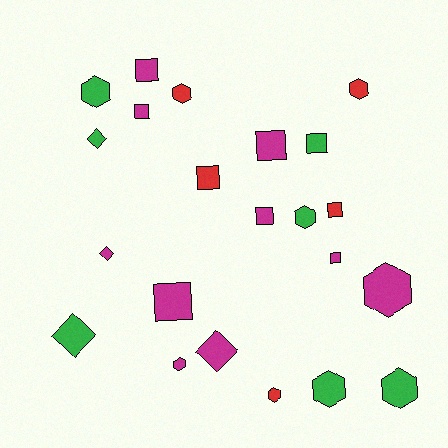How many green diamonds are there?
There are 2 green diamonds.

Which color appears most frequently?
Magenta, with 10 objects.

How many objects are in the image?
There are 22 objects.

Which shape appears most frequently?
Square, with 9 objects.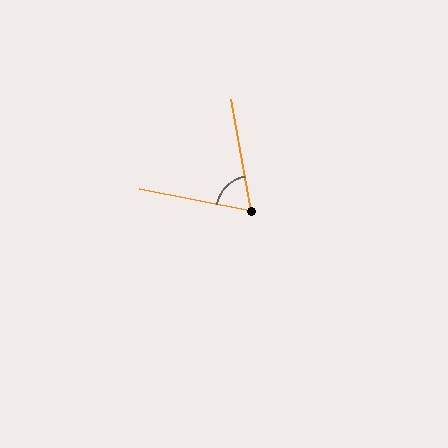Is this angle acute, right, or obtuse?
It is acute.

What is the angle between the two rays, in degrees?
Approximately 68 degrees.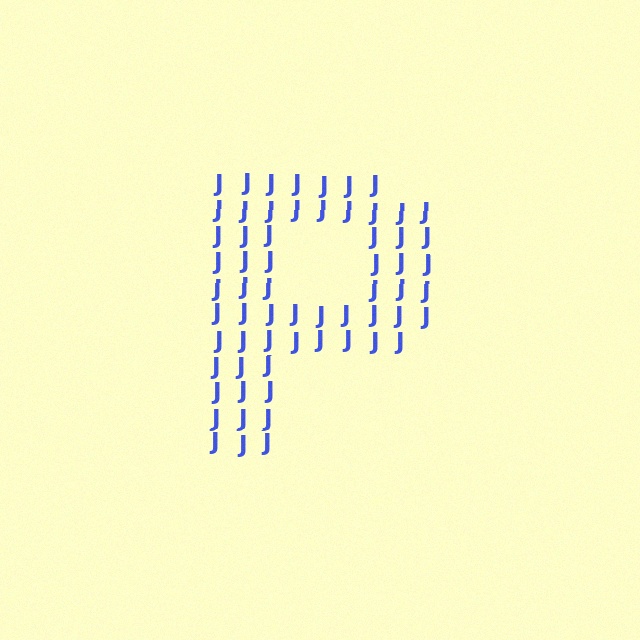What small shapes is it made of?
It is made of small letter J's.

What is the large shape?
The large shape is the letter P.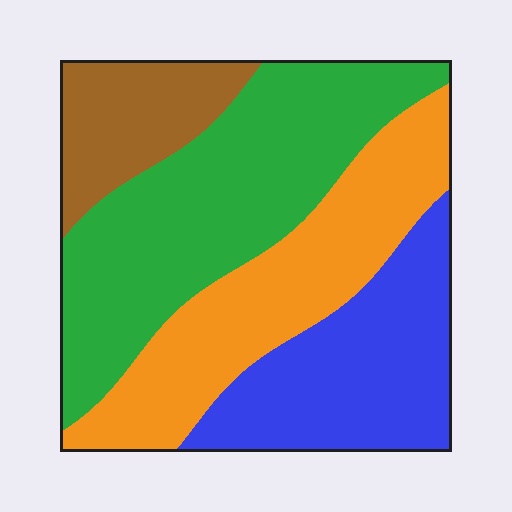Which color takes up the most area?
Green, at roughly 35%.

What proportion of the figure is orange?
Orange covers 27% of the figure.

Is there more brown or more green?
Green.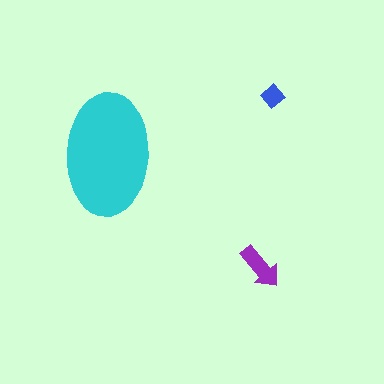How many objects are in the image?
There are 3 objects in the image.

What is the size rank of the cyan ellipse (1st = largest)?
1st.